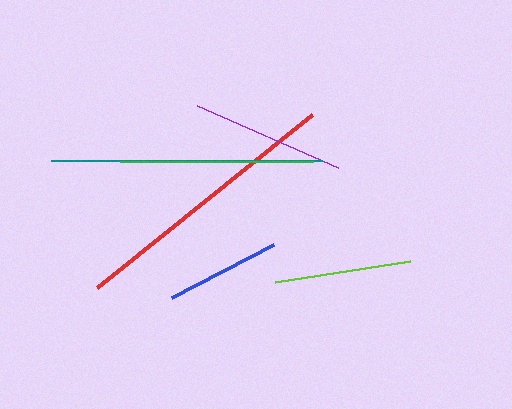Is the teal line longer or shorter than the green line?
The teal line is longer than the green line.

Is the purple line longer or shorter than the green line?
The green line is longer than the purple line.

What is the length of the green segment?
The green segment is approximately 193 pixels long.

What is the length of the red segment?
The red segment is approximately 276 pixels long.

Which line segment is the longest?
The red line is the longest at approximately 276 pixels.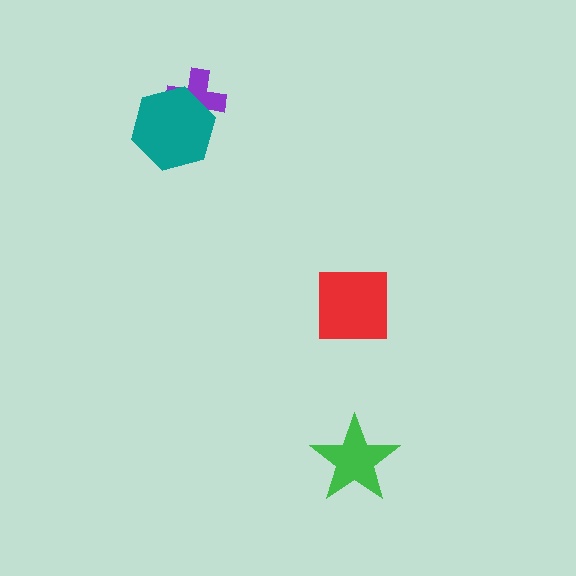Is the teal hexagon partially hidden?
No, no other shape covers it.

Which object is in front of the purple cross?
The teal hexagon is in front of the purple cross.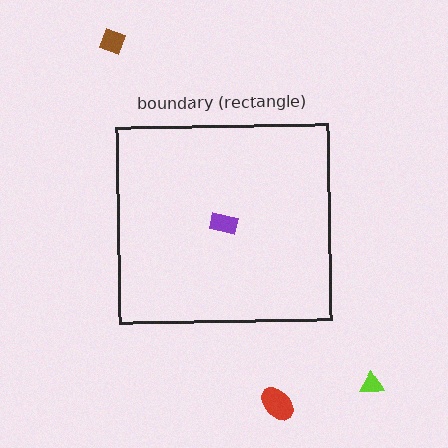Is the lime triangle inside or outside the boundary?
Outside.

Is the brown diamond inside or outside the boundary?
Outside.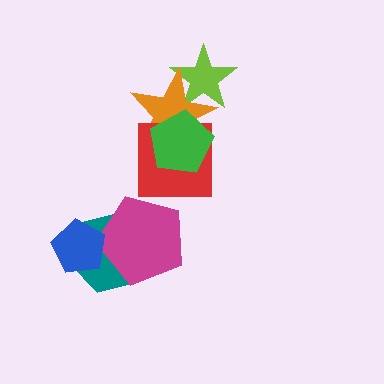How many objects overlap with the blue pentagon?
2 objects overlap with the blue pentagon.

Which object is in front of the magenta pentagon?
The blue pentagon is in front of the magenta pentagon.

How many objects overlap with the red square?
2 objects overlap with the red square.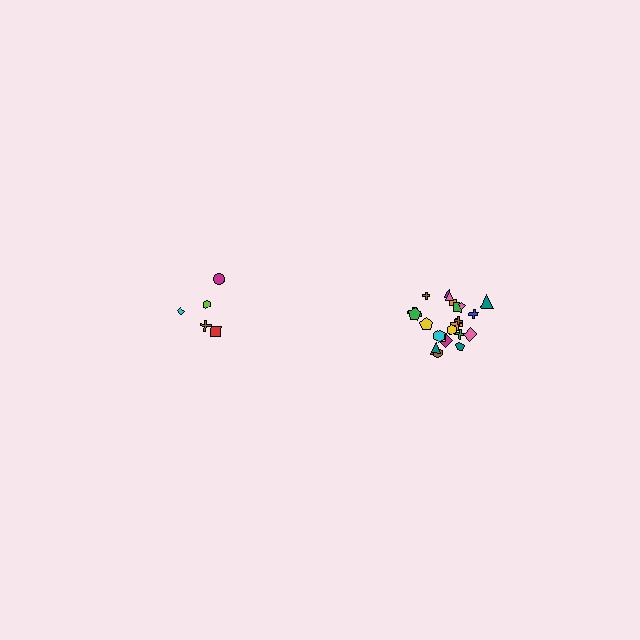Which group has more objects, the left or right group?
The right group.